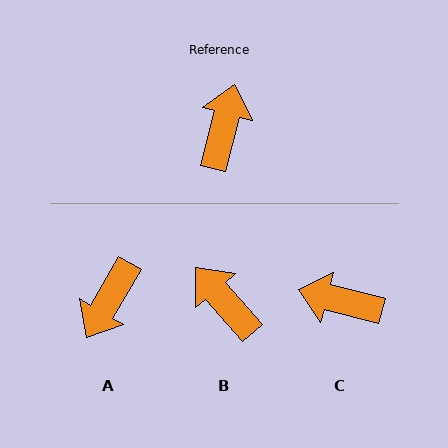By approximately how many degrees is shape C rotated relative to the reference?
Approximately 90 degrees counter-clockwise.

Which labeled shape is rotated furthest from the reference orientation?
A, about 164 degrees away.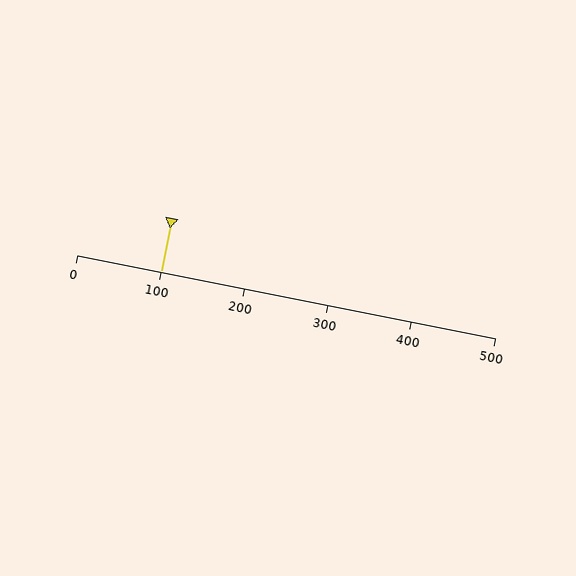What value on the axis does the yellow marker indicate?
The marker indicates approximately 100.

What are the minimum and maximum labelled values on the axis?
The axis runs from 0 to 500.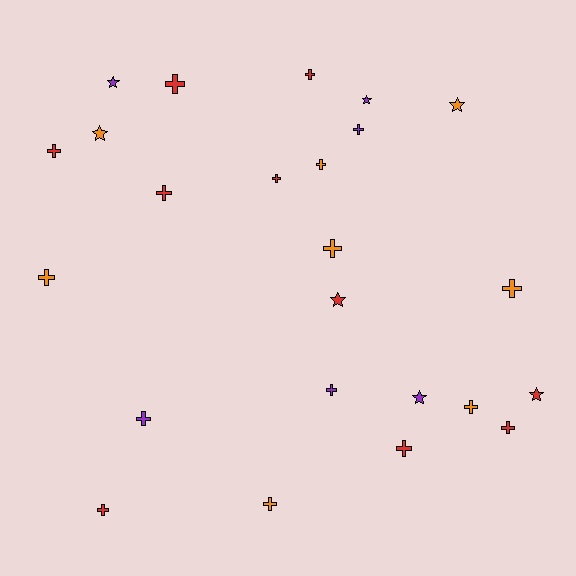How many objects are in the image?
There are 24 objects.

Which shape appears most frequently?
Cross, with 17 objects.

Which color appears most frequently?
Red, with 10 objects.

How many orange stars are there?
There are 2 orange stars.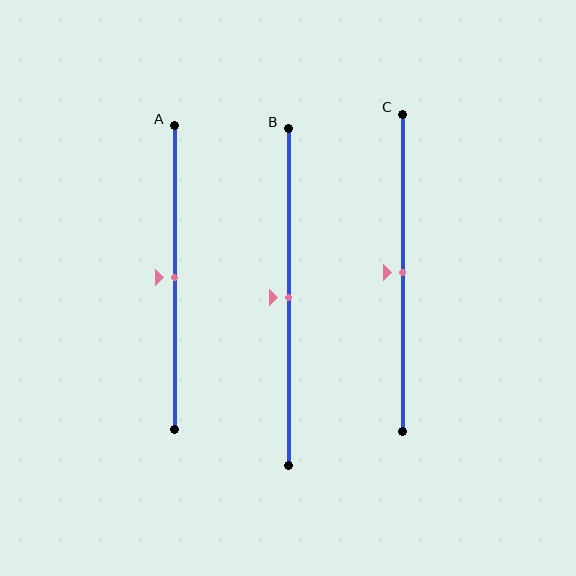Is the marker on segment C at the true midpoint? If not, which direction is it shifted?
Yes, the marker on segment C is at the true midpoint.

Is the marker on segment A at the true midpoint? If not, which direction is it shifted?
Yes, the marker on segment A is at the true midpoint.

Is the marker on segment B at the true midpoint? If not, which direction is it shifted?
Yes, the marker on segment B is at the true midpoint.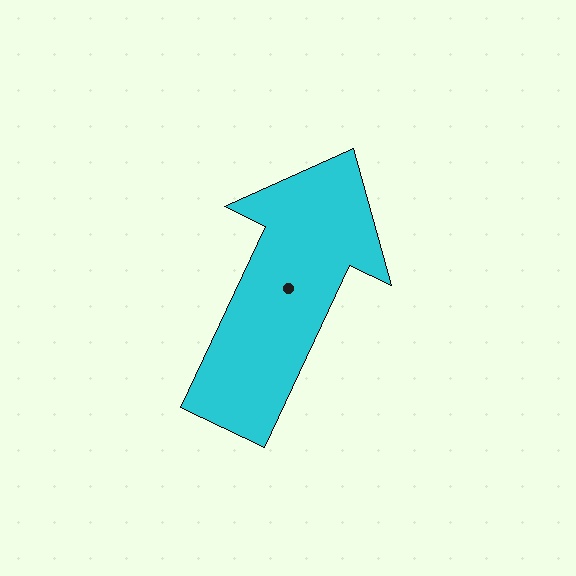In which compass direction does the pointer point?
Northeast.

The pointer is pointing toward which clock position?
Roughly 1 o'clock.